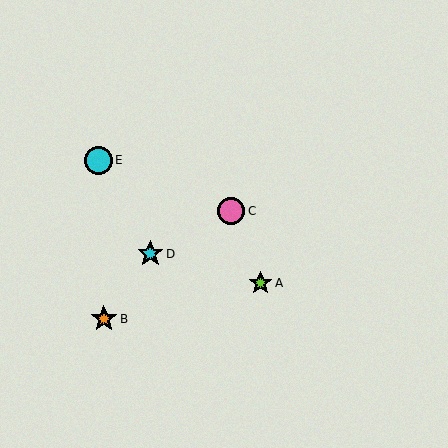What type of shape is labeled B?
Shape B is an orange star.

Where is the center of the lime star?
The center of the lime star is at (260, 283).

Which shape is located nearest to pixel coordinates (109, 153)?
The cyan circle (labeled E) at (98, 160) is nearest to that location.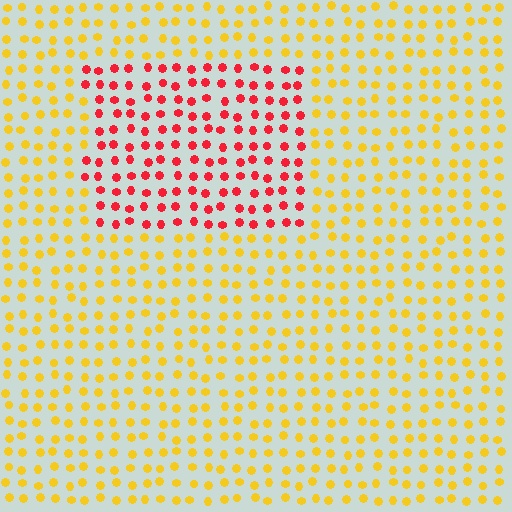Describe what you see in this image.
The image is filled with small yellow elements in a uniform arrangement. A rectangle-shaped region is visible where the elements are tinted to a slightly different hue, forming a subtle color boundary.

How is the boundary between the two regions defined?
The boundary is defined purely by a slight shift in hue (about 55 degrees). Spacing, size, and orientation are identical on both sides.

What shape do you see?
I see a rectangle.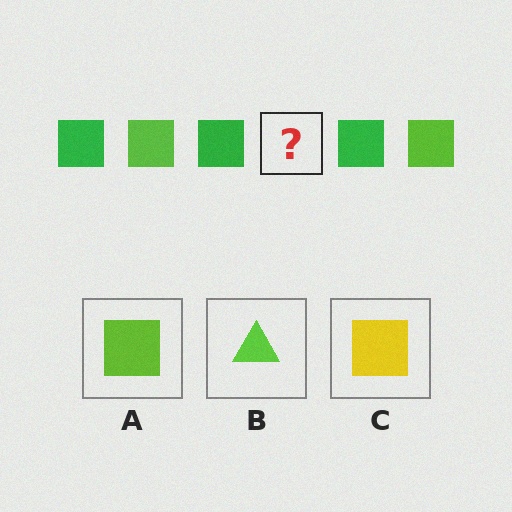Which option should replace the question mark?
Option A.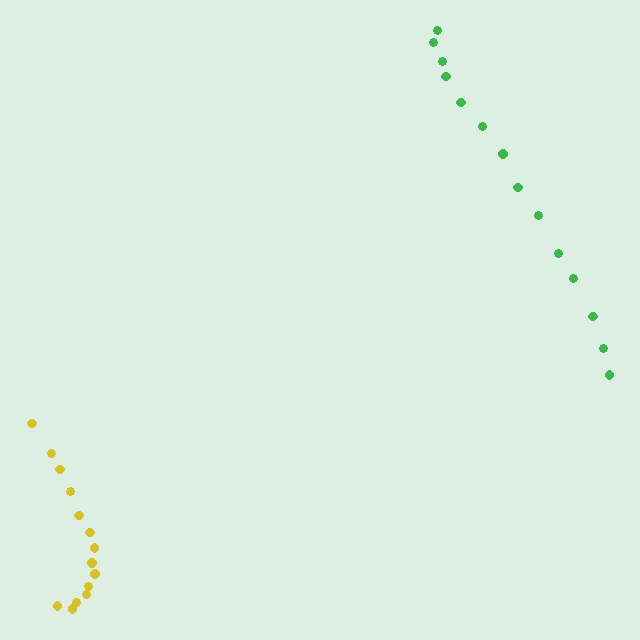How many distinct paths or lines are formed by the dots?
There are 2 distinct paths.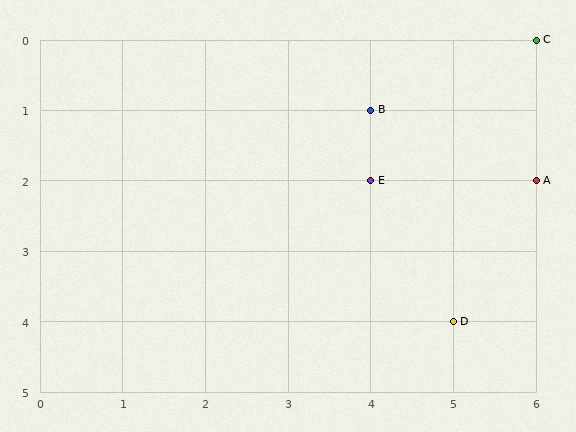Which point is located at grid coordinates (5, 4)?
Point D is at (5, 4).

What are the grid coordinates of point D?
Point D is at grid coordinates (5, 4).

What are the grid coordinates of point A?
Point A is at grid coordinates (6, 2).